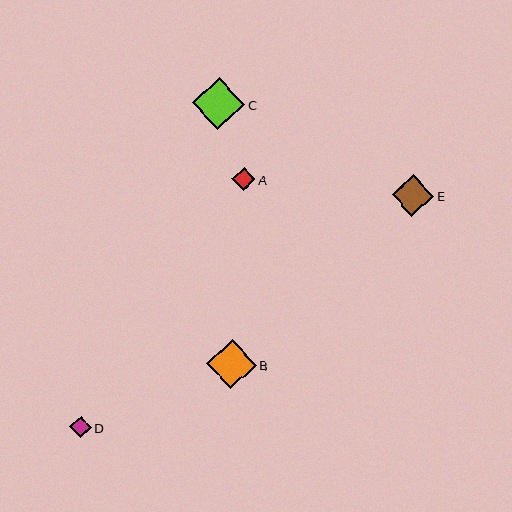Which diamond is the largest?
Diamond C is the largest with a size of approximately 52 pixels.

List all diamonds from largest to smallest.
From largest to smallest: C, B, E, A, D.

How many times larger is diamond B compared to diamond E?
Diamond B is approximately 1.2 times the size of diamond E.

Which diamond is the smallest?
Diamond D is the smallest with a size of approximately 22 pixels.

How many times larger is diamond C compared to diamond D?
Diamond C is approximately 2.4 times the size of diamond D.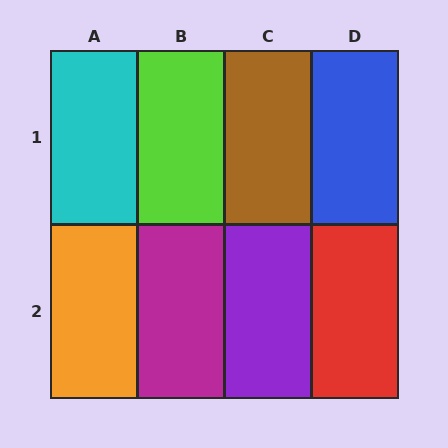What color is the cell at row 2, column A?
Orange.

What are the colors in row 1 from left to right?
Cyan, lime, brown, blue.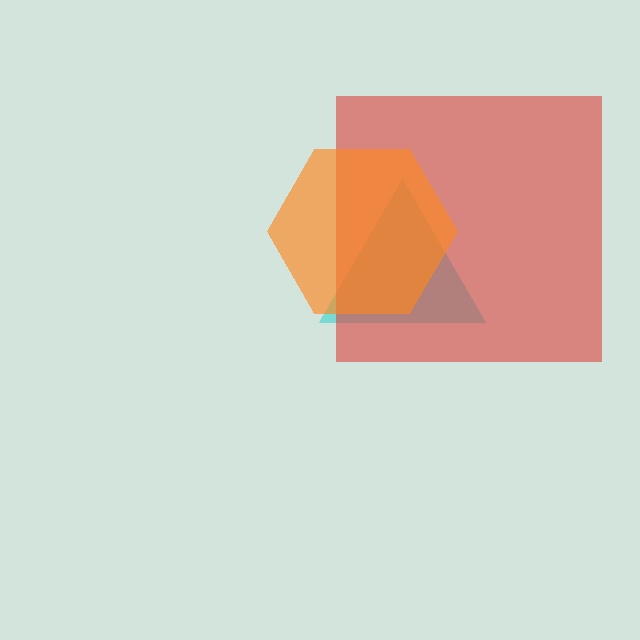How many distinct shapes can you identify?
There are 3 distinct shapes: a cyan triangle, a red square, an orange hexagon.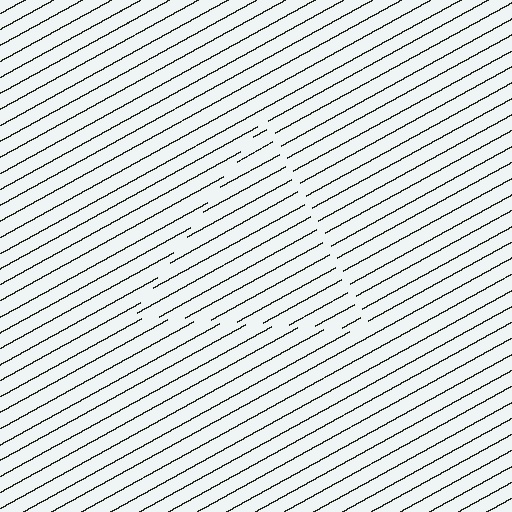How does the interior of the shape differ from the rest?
The interior of the shape contains the same grating, shifted by half a period — the contour is defined by the phase discontinuity where line-ends from the inner and outer gratings abut.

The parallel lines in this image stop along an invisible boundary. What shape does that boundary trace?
An illusory triangle. The interior of the shape contains the same grating, shifted by half a period — the contour is defined by the phase discontinuity where line-ends from the inner and outer gratings abut.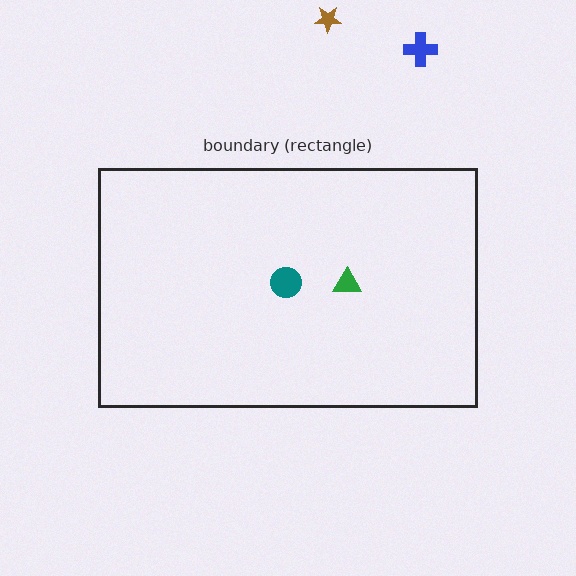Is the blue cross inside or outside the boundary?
Outside.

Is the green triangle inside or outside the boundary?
Inside.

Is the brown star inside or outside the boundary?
Outside.